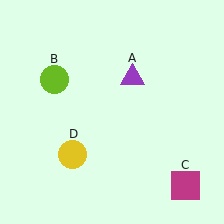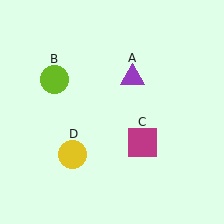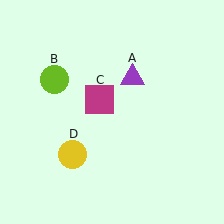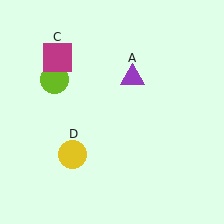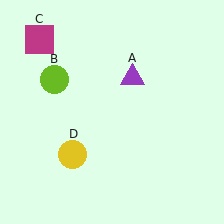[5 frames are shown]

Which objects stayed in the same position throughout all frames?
Purple triangle (object A) and lime circle (object B) and yellow circle (object D) remained stationary.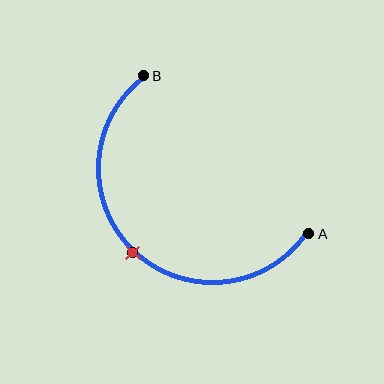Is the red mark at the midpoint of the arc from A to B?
Yes. The red mark lies on the arc at equal arc-length from both A and B — it is the arc midpoint.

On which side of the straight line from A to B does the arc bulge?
The arc bulges below and to the left of the straight line connecting A and B.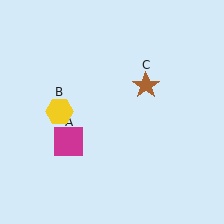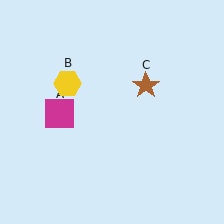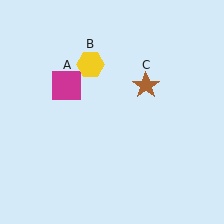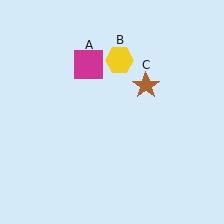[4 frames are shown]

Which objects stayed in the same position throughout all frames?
Brown star (object C) remained stationary.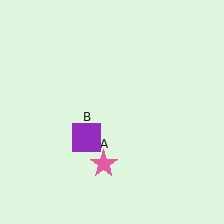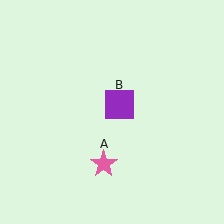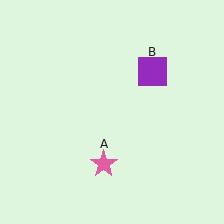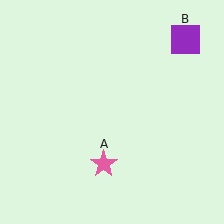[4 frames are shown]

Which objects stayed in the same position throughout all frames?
Pink star (object A) remained stationary.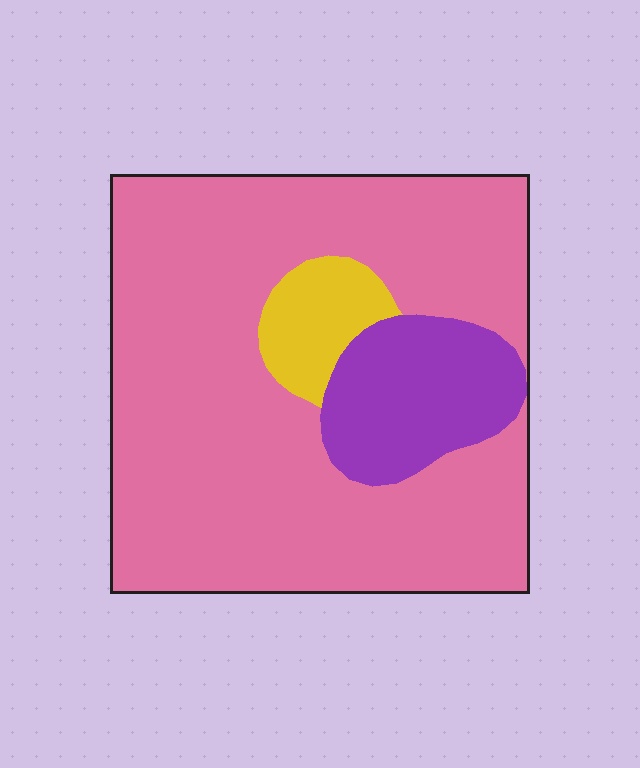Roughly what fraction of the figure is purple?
Purple takes up about one sixth (1/6) of the figure.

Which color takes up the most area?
Pink, at roughly 80%.